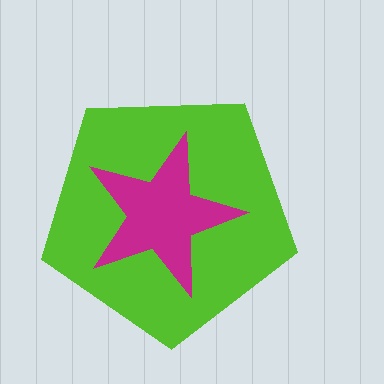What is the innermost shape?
The magenta star.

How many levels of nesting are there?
2.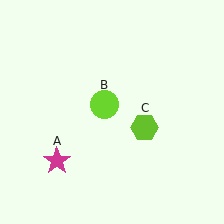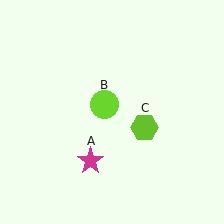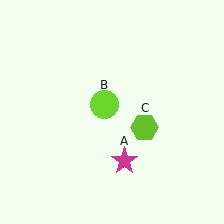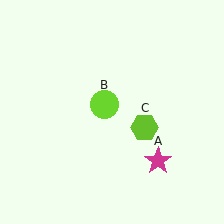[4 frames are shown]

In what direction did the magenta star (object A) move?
The magenta star (object A) moved right.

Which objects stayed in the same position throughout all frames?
Lime circle (object B) and lime hexagon (object C) remained stationary.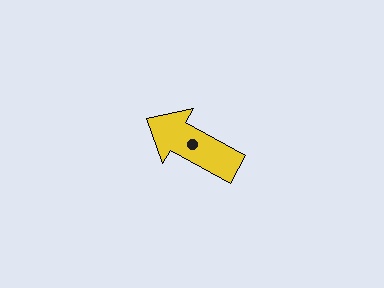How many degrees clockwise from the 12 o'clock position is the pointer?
Approximately 299 degrees.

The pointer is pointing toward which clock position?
Roughly 10 o'clock.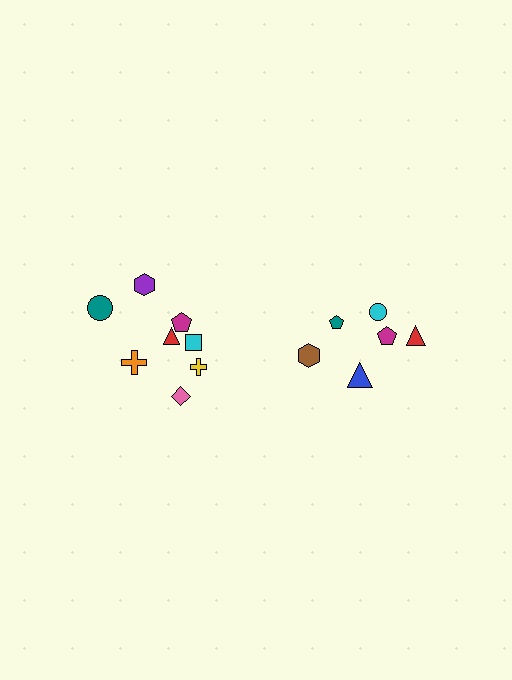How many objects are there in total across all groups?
There are 14 objects.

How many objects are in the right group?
There are 6 objects.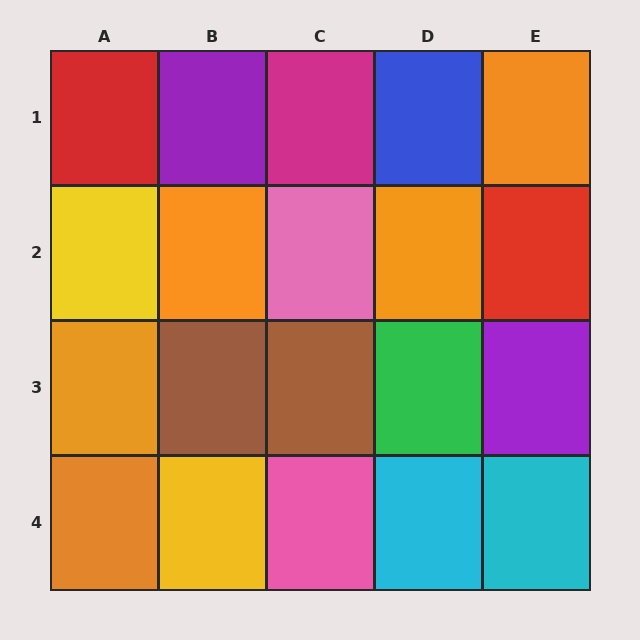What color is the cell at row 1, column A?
Red.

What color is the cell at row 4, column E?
Cyan.